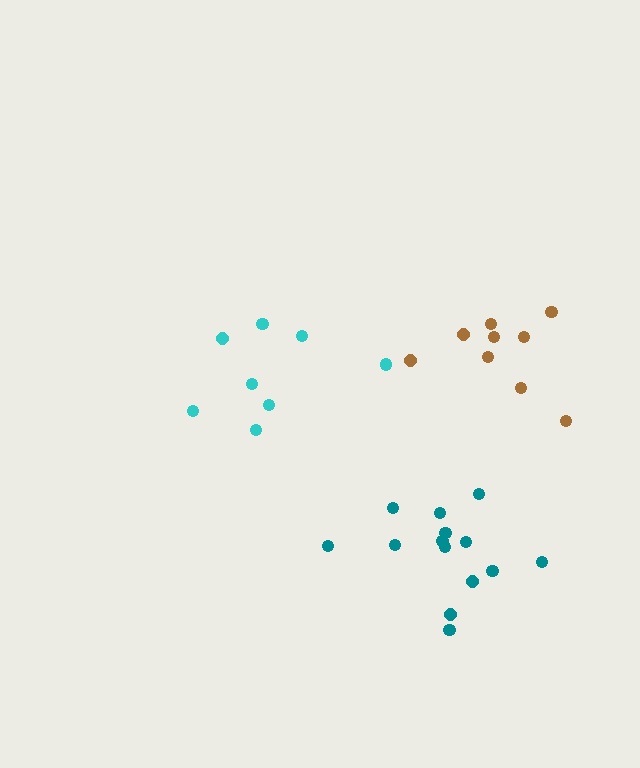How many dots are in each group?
Group 1: 9 dots, Group 2: 8 dots, Group 3: 14 dots (31 total).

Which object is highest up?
The brown cluster is topmost.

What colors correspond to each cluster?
The clusters are colored: brown, cyan, teal.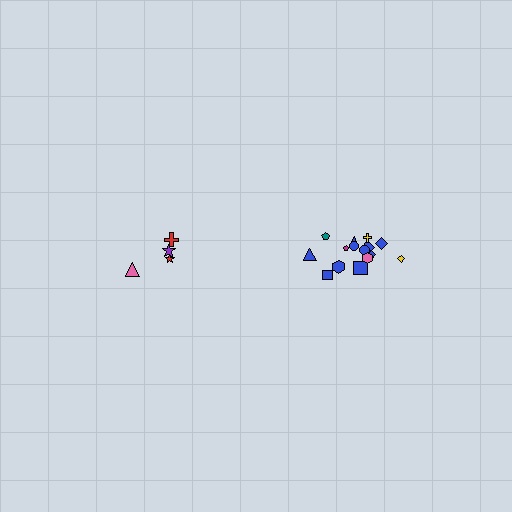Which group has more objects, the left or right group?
The right group.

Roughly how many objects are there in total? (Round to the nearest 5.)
Roughly 20 objects in total.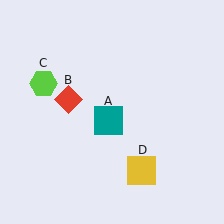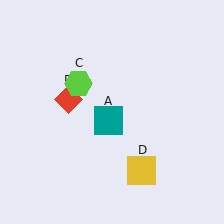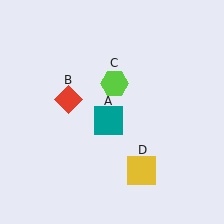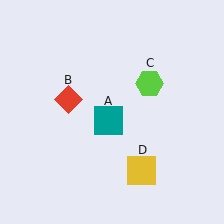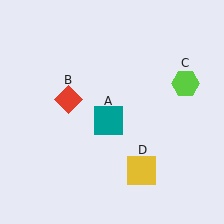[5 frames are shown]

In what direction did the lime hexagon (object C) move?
The lime hexagon (object C) moved right.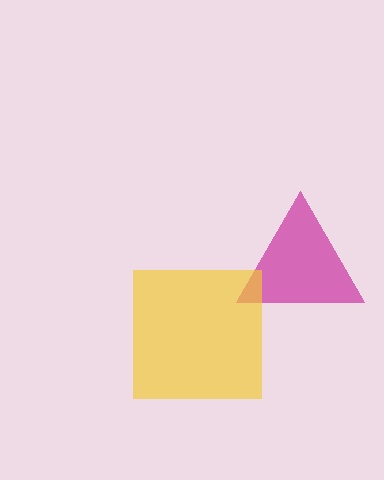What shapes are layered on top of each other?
The layered shapes are: a magenta triangle, a yellow square.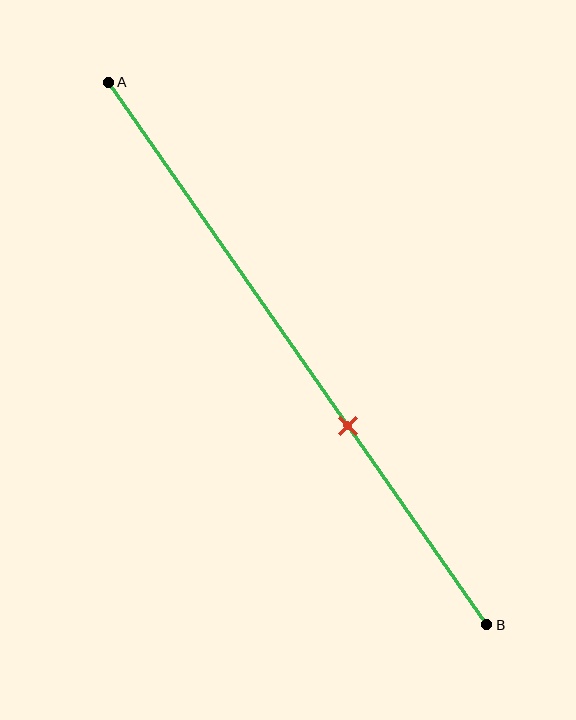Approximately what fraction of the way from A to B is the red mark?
The red mark is approximately 65% of the way from A to B.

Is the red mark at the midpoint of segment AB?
No, the mark is at about 65% from A, not at the 50% midpoint.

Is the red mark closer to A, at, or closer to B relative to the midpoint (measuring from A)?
The red mark is closer to point B than the midpoint of segment AB.